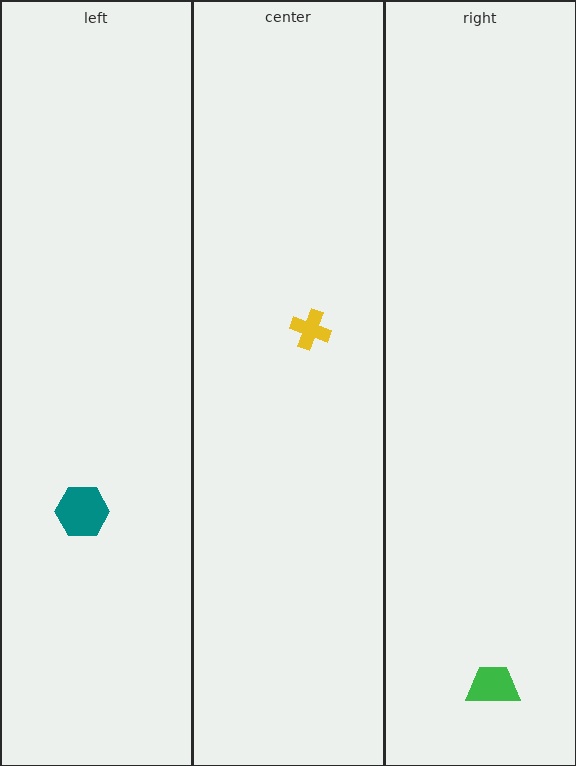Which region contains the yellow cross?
The center region.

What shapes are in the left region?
The teal hexagon.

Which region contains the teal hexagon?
The left region.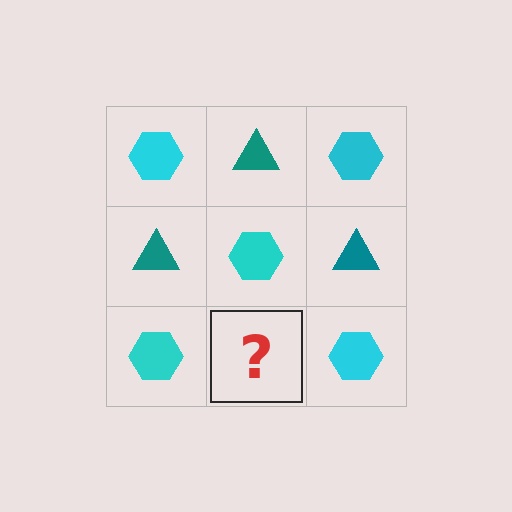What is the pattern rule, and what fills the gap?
The rule is that it alternates cyan hexagon and teal triangle in a checkerboard pattern. The gap should be filled with a teal triangle.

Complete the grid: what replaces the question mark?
The question mark should be replaced with a teal triangle.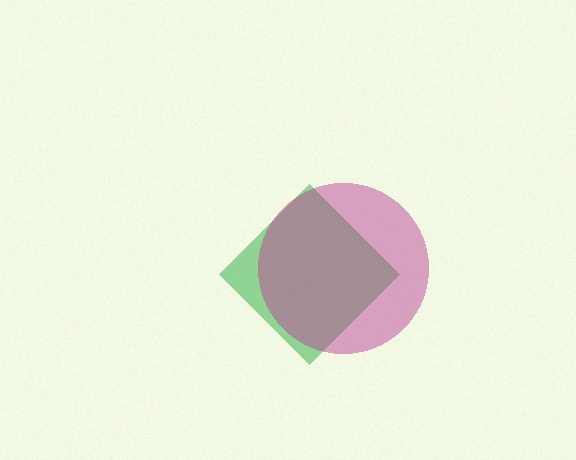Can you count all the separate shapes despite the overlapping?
Yes, there are 2 separate shapes.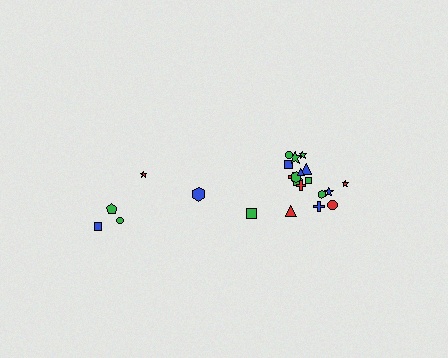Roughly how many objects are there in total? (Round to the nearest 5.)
Roughly 25 objects in total.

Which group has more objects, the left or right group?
The right group.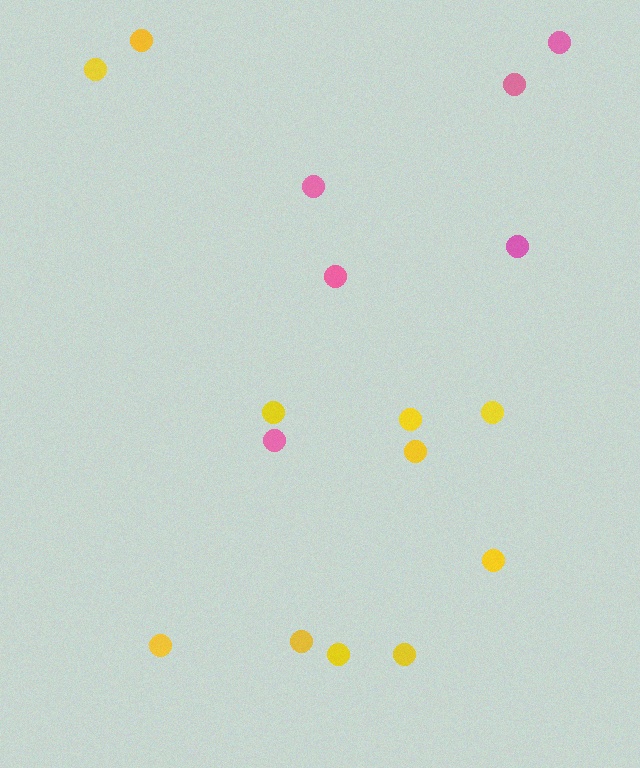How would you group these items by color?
There are 2 groups: one group of pink circles (6) and one group of yellow circles (11).